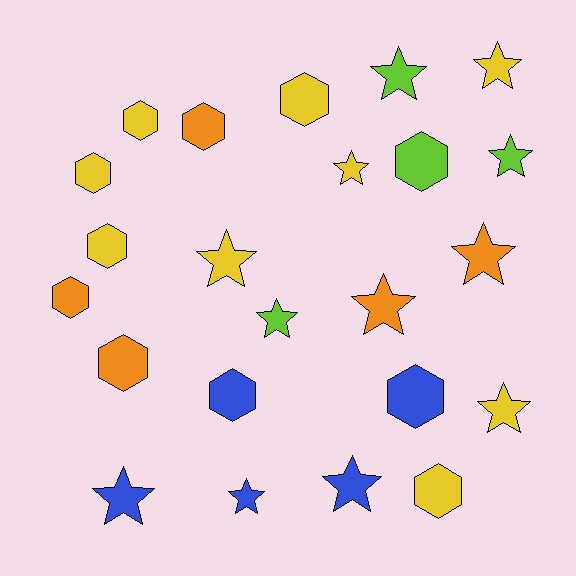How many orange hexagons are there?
There are 3 orange hexagons.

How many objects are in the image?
There are 23 objects.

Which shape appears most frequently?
Star, with 12 objects.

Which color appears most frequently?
Yellow, with 9 objects.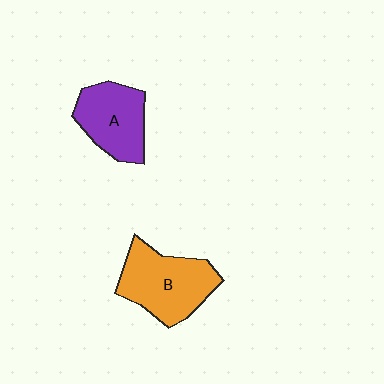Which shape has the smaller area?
Shape A (purple).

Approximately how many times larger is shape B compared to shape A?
Approximately 1.2 times.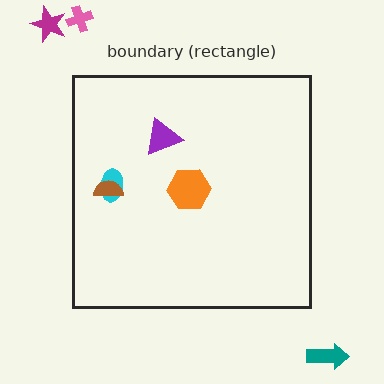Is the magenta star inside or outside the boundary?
Outside.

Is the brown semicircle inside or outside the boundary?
Inside.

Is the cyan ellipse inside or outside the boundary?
Inside.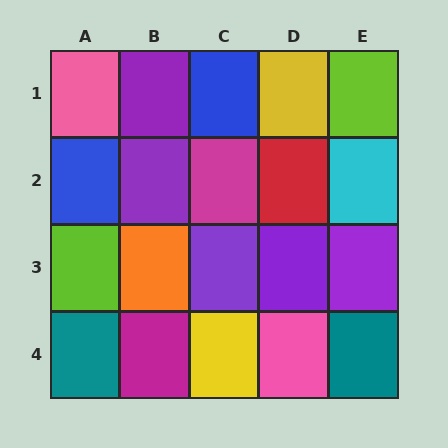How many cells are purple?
5 cells are purple.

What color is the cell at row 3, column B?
Orange.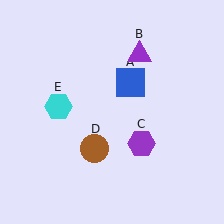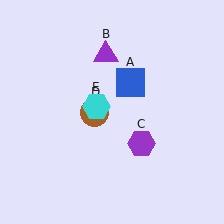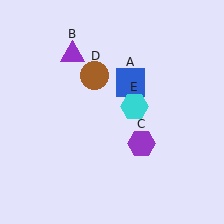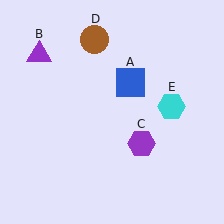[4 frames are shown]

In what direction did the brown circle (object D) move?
The brown circle (object D) moved up.